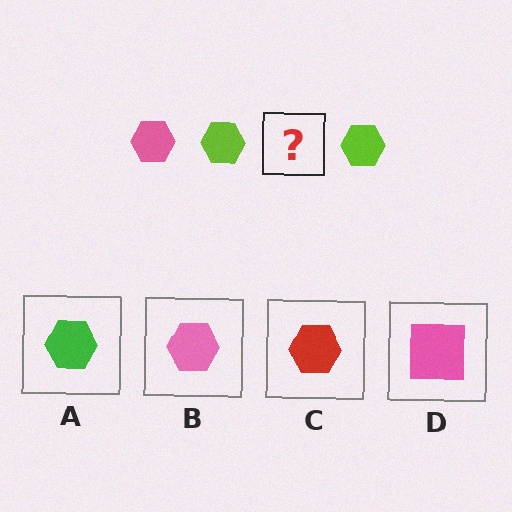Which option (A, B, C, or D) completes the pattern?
B.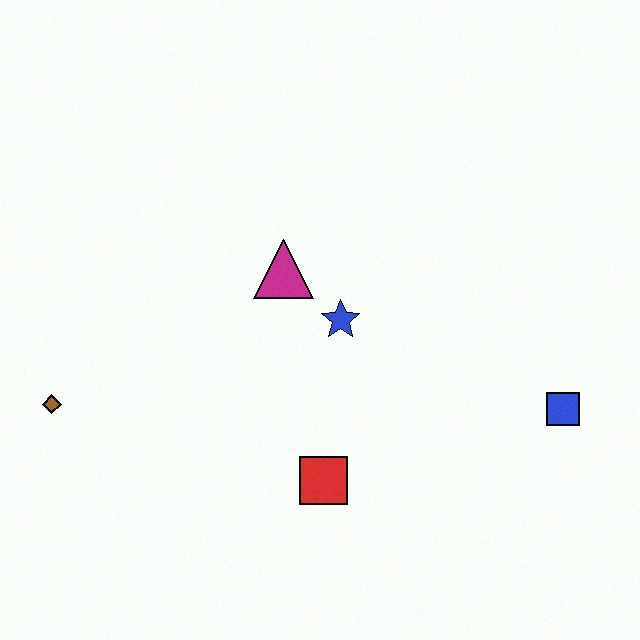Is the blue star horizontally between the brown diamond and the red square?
No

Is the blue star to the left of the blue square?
Yes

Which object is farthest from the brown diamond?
The blue square is farthest from the brown diamond.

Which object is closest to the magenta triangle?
The blue star is closest to the magenta triangle.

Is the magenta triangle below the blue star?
No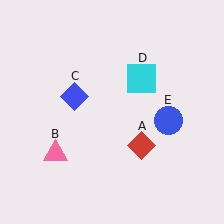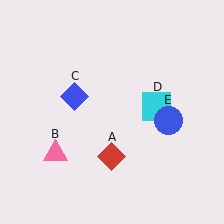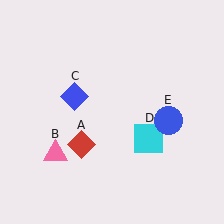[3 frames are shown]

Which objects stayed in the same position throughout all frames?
Pink triangle (object B) and blue diamond (object C) and blue circle (object E) remained stationary.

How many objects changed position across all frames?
2 objects changed position: red diamond (object A), cyan square (object D).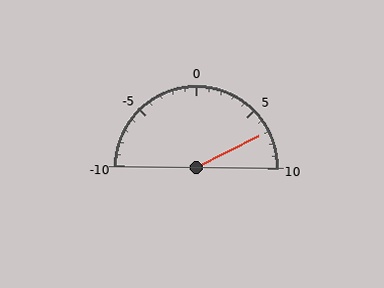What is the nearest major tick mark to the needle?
The nearest major tick mark is 5.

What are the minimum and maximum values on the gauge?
The gauge ranges from -10 to 10.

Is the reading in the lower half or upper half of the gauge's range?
The reading is in the upper half of the range (-10 to 10).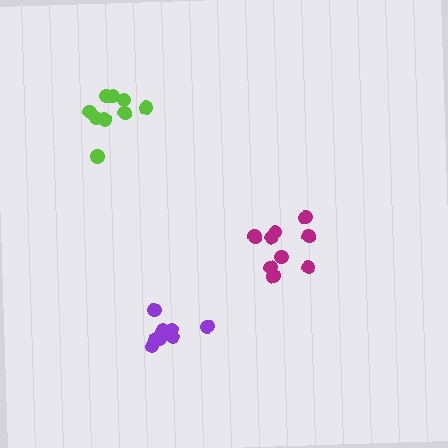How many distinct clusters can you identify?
There are 3 distinct clusters.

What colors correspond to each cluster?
The clusters are colored: magenta, lime, purple.